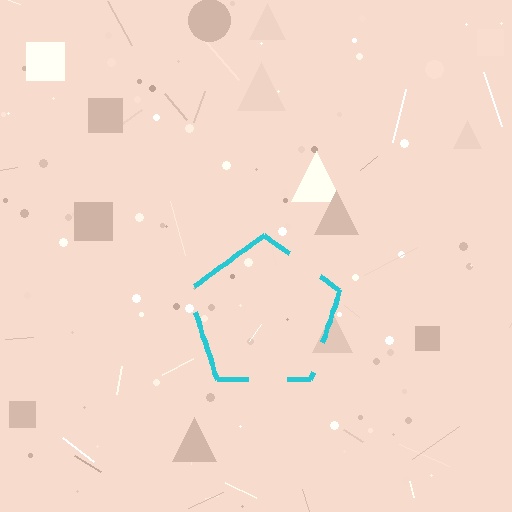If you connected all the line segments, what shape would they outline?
They would outline a pentagon.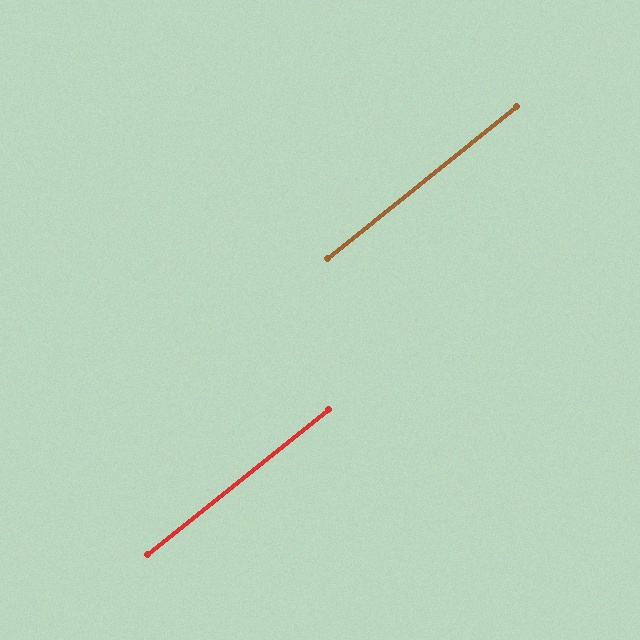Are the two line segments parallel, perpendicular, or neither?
Parallel — their directions differ by only 0.0°.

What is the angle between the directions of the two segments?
Approximately 0 degrees.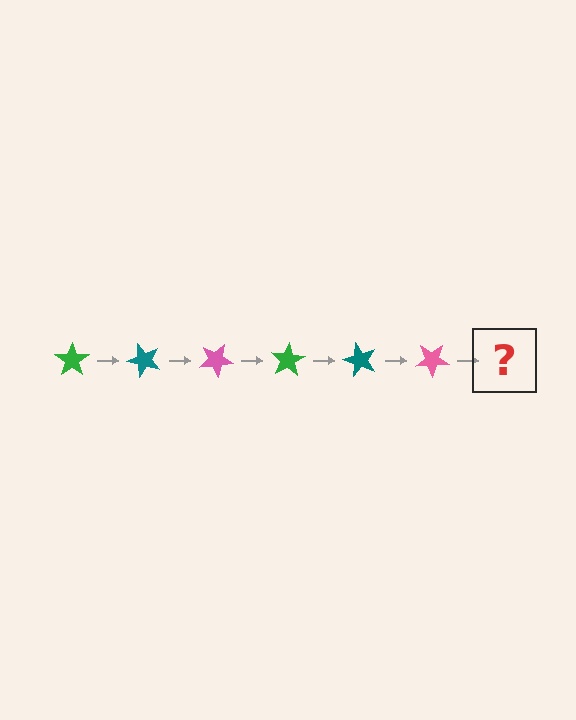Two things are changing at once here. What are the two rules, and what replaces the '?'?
The two rules are that it rotates 50 degrees each step and the color cycles through green, teal, and pink. The '?' should be a green star, rotated 300 degrees from the start.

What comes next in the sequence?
The next element should be a green star, rotated 300 degrees from the start.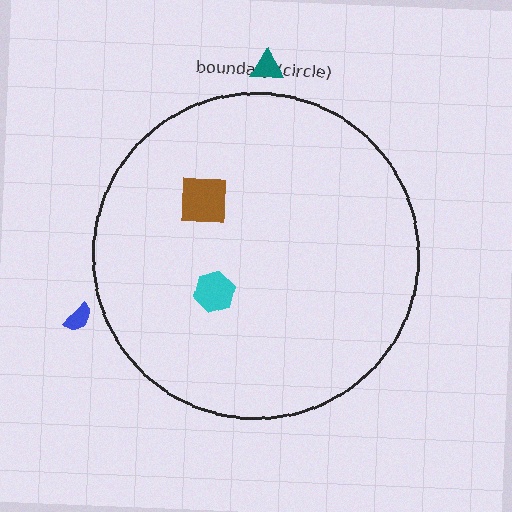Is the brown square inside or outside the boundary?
Inside.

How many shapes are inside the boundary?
2 inside, 2 outside.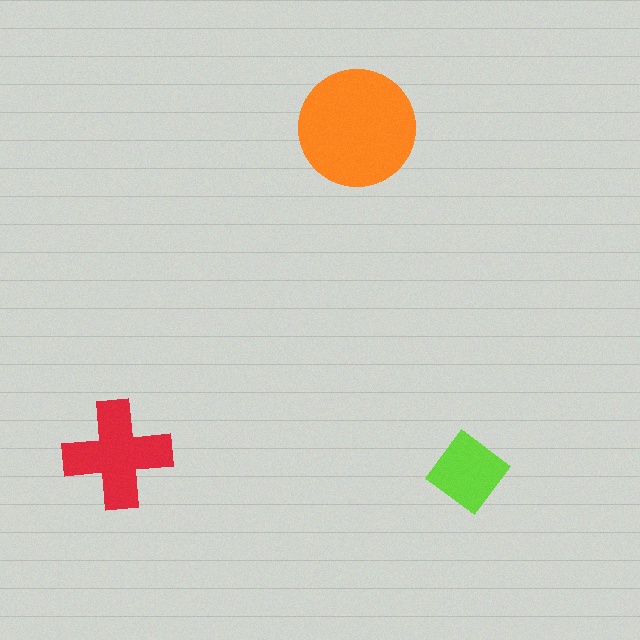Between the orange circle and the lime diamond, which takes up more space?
The orange circle.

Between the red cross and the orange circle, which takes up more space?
The orange circle.